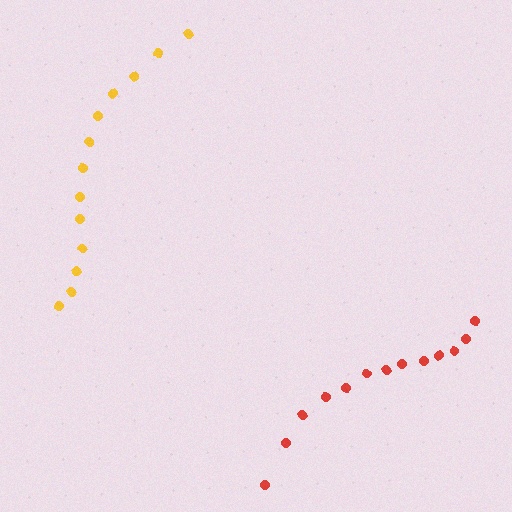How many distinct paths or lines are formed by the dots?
There are 2 distinct paths.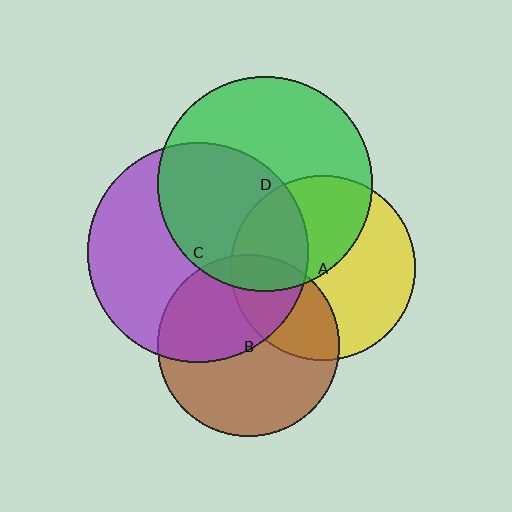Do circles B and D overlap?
Yes.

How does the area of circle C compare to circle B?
Approximately 1.5 times.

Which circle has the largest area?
Circle C (purple).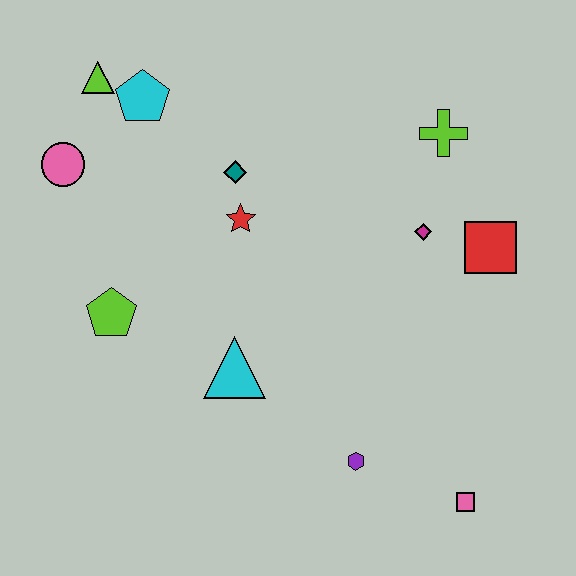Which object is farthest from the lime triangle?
The pink square is farthest from the lime triangle.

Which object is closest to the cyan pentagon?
The lime triangle is closest to the cyan pentagon.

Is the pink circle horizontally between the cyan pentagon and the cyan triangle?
No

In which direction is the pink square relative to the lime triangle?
The pink square is below the lime triangle.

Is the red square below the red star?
Yes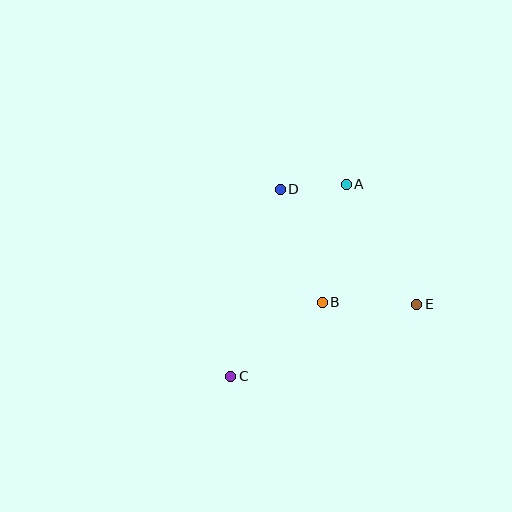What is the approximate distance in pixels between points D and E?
The distance between D and E is approximately 179 pixels.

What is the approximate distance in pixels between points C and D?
The distance between C and D is approximately 193 pixels.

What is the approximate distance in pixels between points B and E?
The distance between B and E is approximately 95 pixels.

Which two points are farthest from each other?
Points A and C are farthest from each other.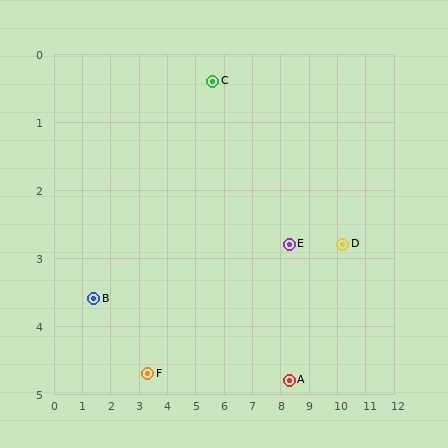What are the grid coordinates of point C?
Point C is at approximately (5.6, 0.4).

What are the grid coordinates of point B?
Point B is at approximately (1.4, 3.6).